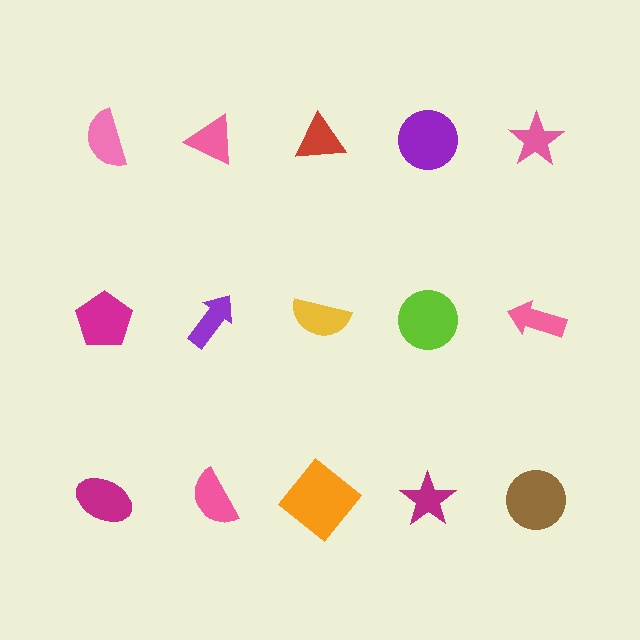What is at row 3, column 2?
A pink semicircle.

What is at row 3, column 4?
A magenta star.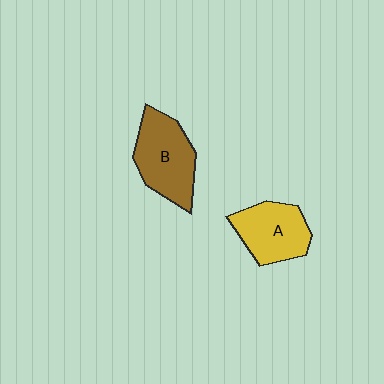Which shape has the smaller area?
Shape A (yellow).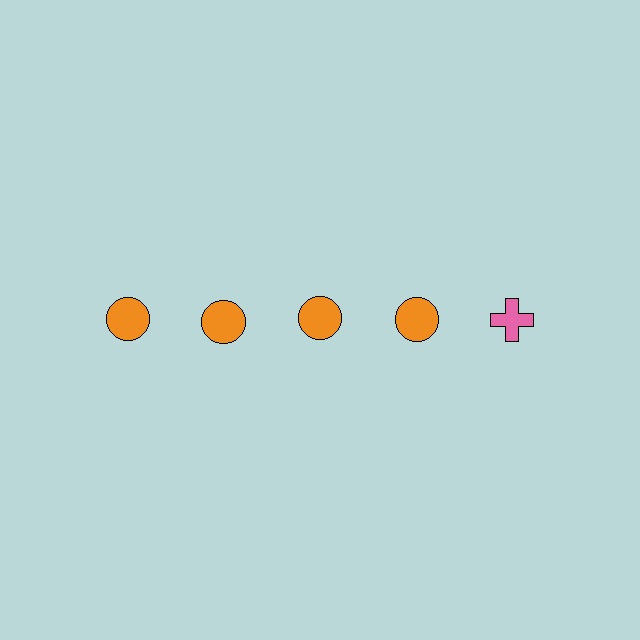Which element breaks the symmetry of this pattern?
The pink cross in the top row, rightmost column breaks the symmetry. All other shapes are orange circles.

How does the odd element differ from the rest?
It differs in both color (pink instead of orange) and shape (cross instead of circle).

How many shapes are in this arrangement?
There are 5 shapes arranged in a grid pattern.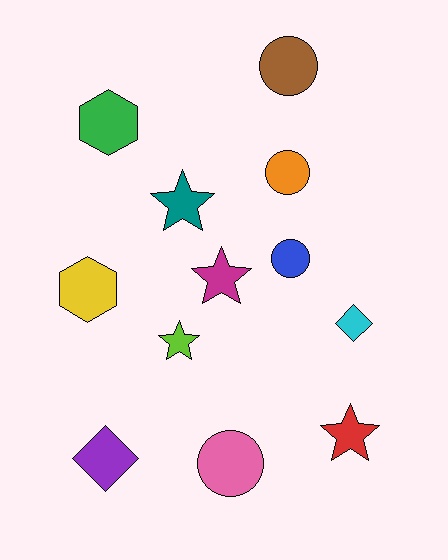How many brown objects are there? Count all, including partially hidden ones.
There is 1 brown object.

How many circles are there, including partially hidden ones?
There are 4 circles.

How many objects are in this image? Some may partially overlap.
There are 12 objects.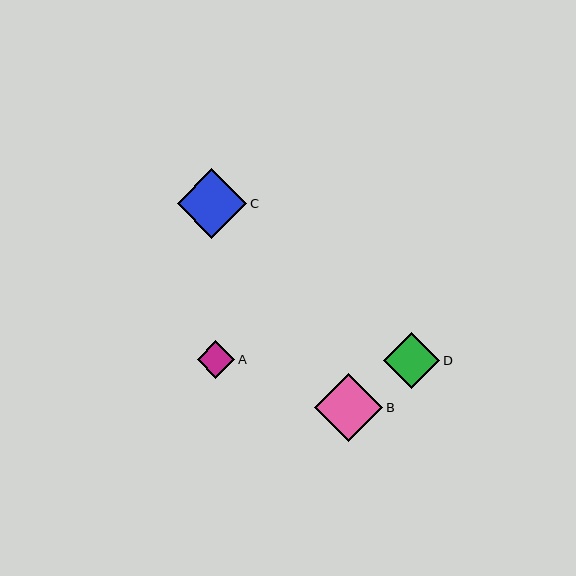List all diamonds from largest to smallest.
From largest to smallest: C, B, D, A.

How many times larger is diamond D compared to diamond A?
Diamond D is approximately 1.5 times the size of diamond A.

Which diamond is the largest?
Diamond C is the largest with a size of approximately 70 pixels.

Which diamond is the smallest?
Diamond A is the smallest with a size of approximately 38 pixels.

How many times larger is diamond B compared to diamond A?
Diamond B is approximately 1.8 times the size of diamond A.